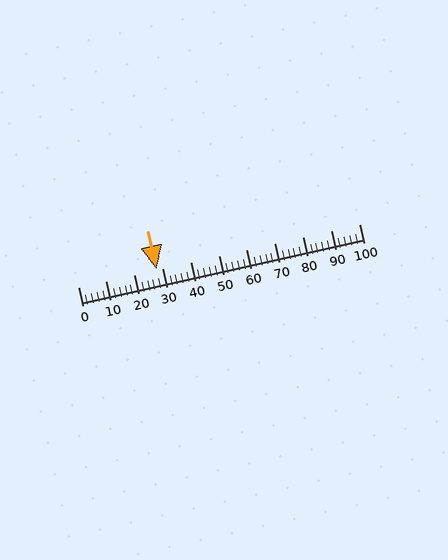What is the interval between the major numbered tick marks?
The major tick marks are spaced 10 units apart.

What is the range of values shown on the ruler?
The ruler shows values from 0 to 100.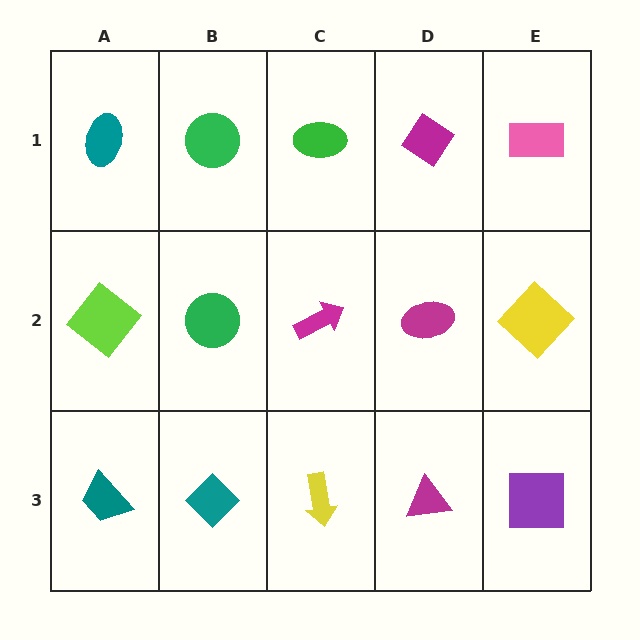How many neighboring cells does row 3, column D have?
3.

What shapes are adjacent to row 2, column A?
A teal ellipse (row 1, column A), a teal trapezoid (row 3, column A), a green circle (row 2, column B).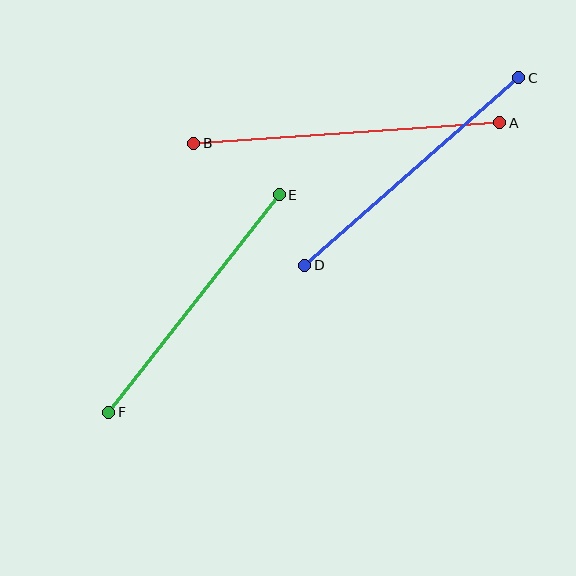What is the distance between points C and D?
The distance is approximately 285 pixels.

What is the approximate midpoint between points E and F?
The midpoint is at approximately (194, 304) pixels.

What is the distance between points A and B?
The distance is approximately 307 pixels.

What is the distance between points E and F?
The distance is approximately 276 pixels.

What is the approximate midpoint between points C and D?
The midpoint is at approximately (412, 172) pixels.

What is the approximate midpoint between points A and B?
The midpoint is at approximately (347, 133) pixels.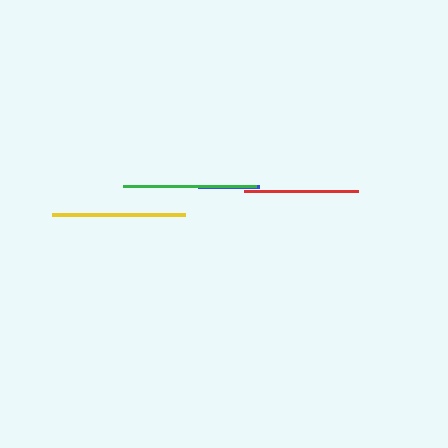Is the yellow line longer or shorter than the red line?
The yellow line is longer than the red line.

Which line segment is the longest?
The green line is the longest at approximately 134 pixels.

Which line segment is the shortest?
The blue line is the shortest at approximately 61 pixels.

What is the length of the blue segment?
The blue segment is approximately 61 pixels long.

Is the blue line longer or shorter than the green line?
The green line is longer than the blue line.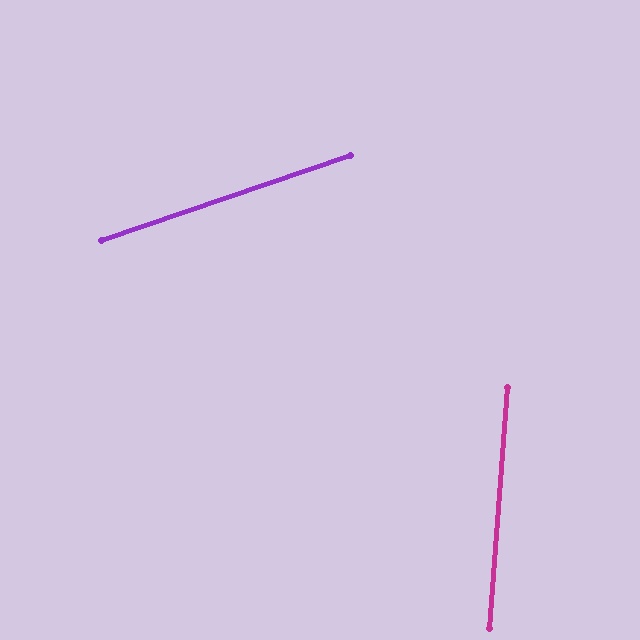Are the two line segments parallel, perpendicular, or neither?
Neither parallel nor perpendicular — they differ by about 67°.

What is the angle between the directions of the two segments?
Approximately 67 degrees.